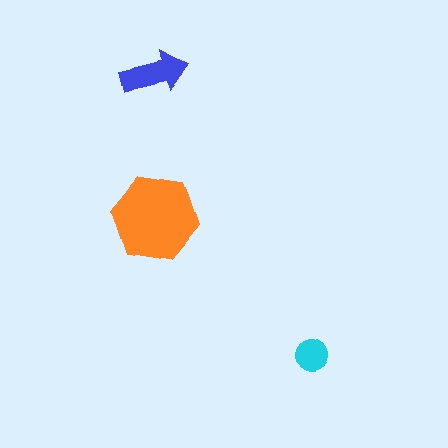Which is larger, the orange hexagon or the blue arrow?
The orange hexagon.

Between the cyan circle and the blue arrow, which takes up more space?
The blue arrow.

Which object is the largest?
The orange hexagon.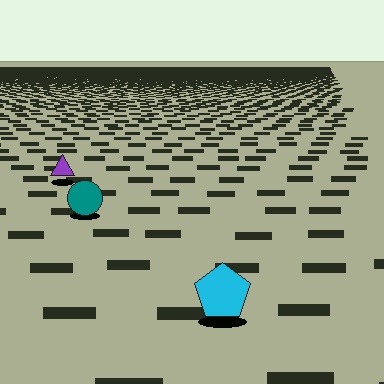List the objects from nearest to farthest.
From nearest to farthest: the cyan pentagon, the teal circle, the purple triangle.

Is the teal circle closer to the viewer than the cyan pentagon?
No. The cyan pentagon is closer — you can tell from the texture gradient: the ground texture is coarser near it.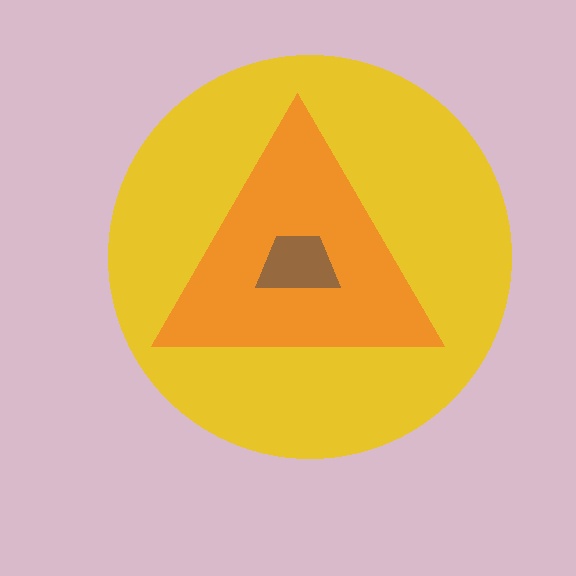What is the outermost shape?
The yellow circle.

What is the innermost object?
The brown trapezoid.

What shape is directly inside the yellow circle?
The orange triangle.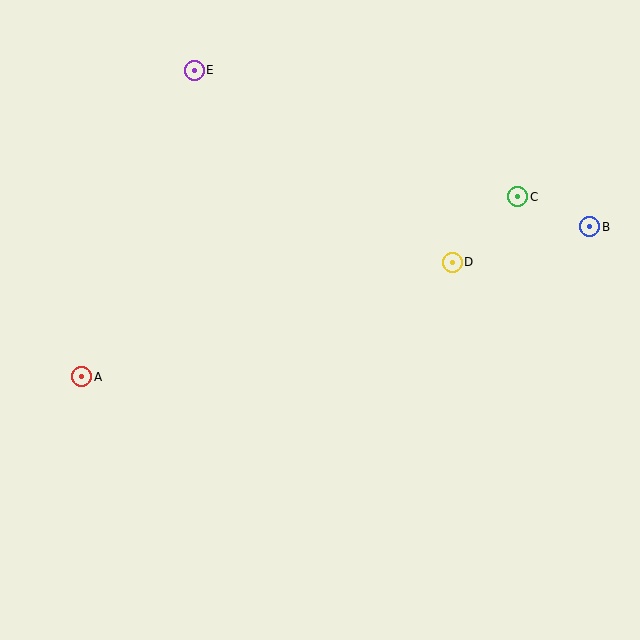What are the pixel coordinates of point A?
Point A is at (82, 377).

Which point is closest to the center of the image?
Point D at (452, 262) is closest to the center.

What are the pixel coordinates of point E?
Point E is at (194, 70).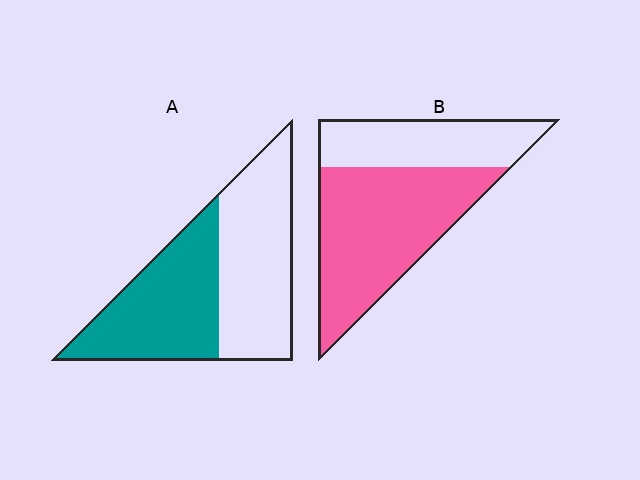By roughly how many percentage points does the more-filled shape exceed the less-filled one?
By roughly 15 percentage points (B over A).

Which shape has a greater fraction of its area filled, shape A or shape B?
Shape B.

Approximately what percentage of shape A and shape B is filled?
A is approximately 50% and B is approximately 65%.